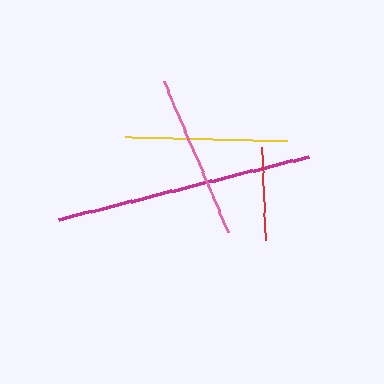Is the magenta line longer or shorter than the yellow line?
The magenta line is longer than the yellow line.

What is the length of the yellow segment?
The yellow segment is approximately 161 pixels long.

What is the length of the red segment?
The red segment is approximately 94 pixels long.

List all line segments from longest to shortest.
From longest to shortest: magenta, pink, yellow, red.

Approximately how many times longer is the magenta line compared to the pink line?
The magenta line is approximately 1.6 times the length of the pink line.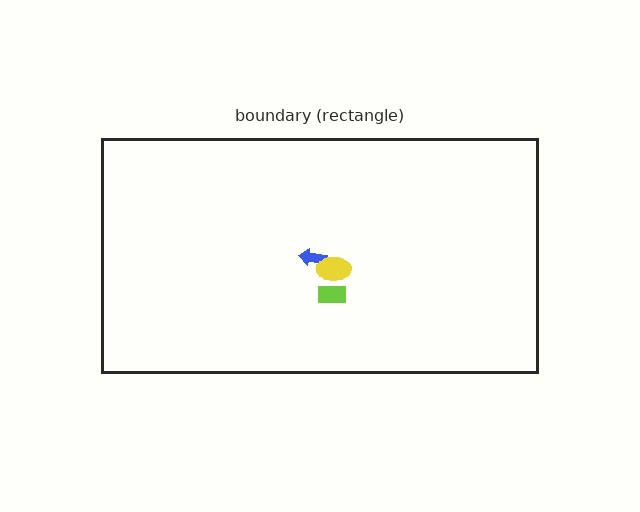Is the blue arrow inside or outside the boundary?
Inside.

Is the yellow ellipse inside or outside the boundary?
Inside.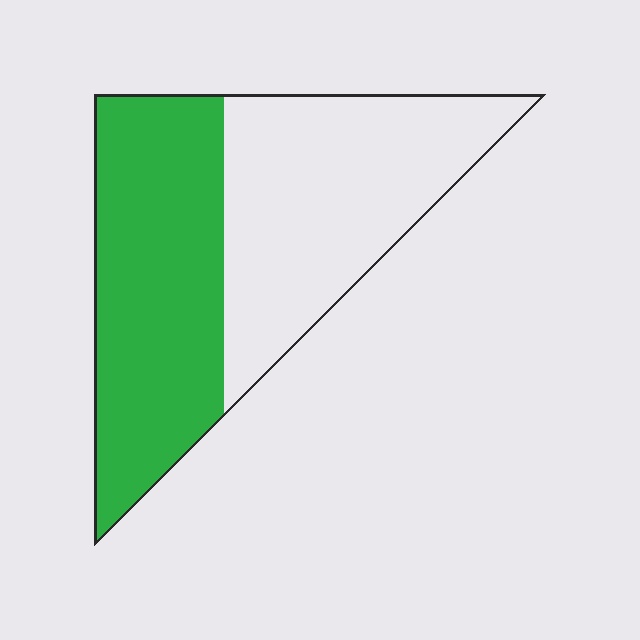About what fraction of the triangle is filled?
About one half (1/2).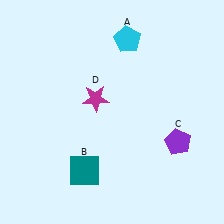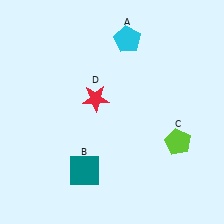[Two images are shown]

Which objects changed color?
C changed from purple to lime. D changed from magenta to red.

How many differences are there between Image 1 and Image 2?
There are 2 differences between the two images.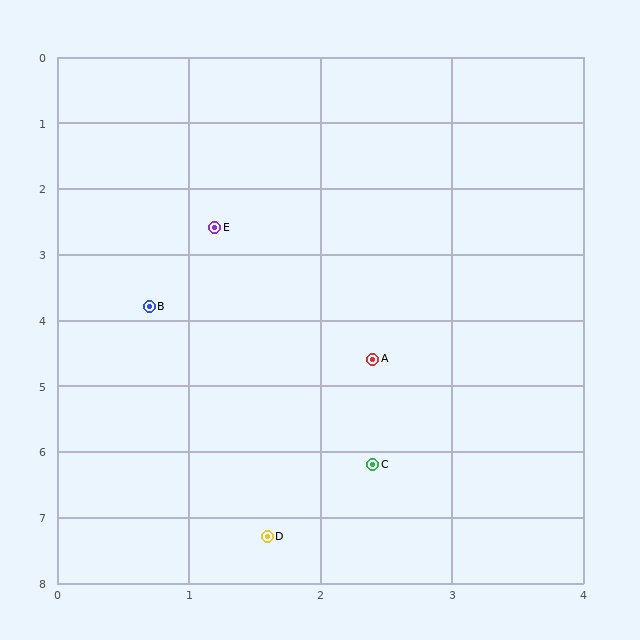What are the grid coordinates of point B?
Point B is at approximately (0.7, 3.8).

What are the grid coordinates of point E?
Point E is at approximately (1.2, 2.6).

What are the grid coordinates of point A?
Point A is at approximately (2.4, 4.6).